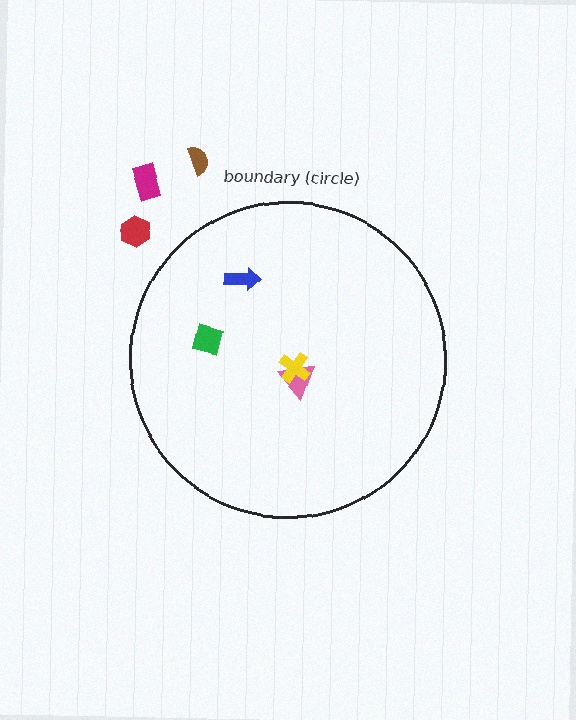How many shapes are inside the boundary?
4 inside, 3 outside.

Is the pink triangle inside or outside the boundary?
Inside.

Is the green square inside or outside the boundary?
Inside.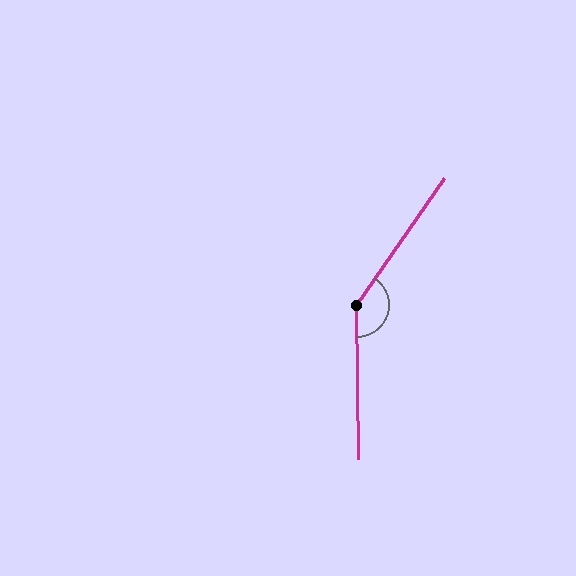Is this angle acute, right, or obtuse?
It is obtuse.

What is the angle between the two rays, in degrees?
Approximately 144 degrees.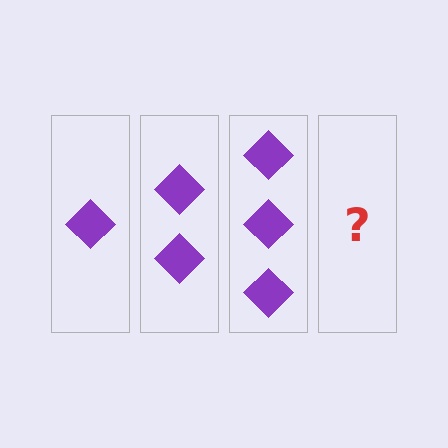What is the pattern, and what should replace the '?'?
The pattern is that each step adds one more diamond. The '?' should be 4 diamonds.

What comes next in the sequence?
The next element should be 4 diamonds.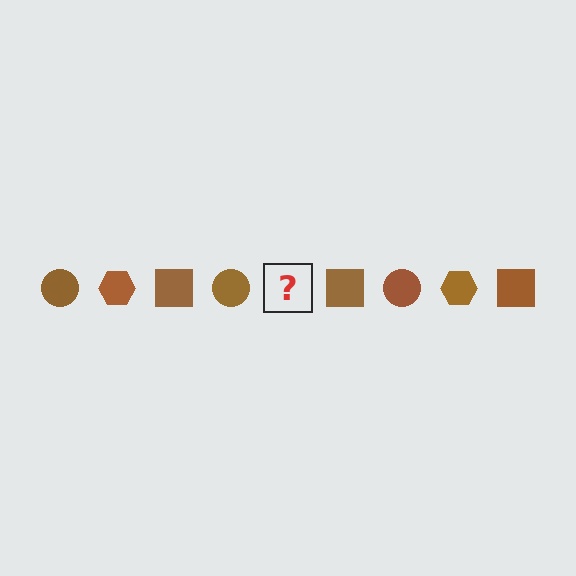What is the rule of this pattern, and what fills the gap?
The rule is that the pattern cycles through circle, hexagon, square shapes in brown. The gap should be filled with a brown hexagon.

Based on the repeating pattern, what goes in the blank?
The blank should be a brown hexagon.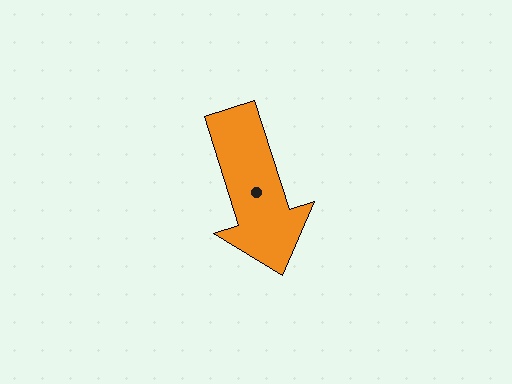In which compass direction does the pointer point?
South.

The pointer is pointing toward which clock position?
Roughly 5 o'clock.